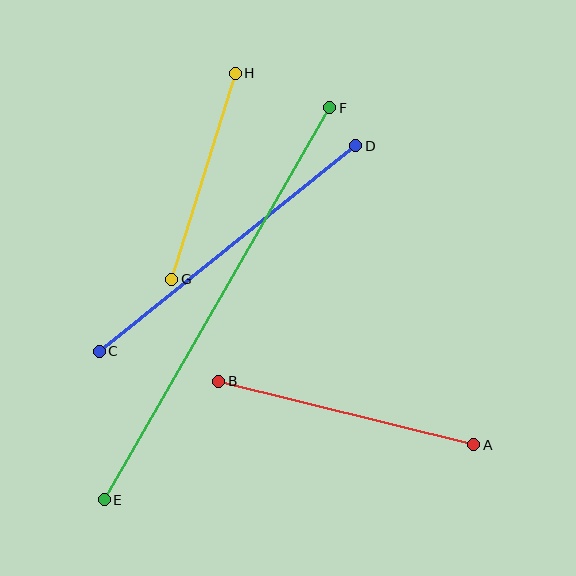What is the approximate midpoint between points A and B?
The midpoint is at approximately (346, 413) pixels.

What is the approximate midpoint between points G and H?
The midpoint is at approximately (203, 176) pixels.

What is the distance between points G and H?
The distance is approximately 215 pixels.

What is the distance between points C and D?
The distance is approximately 328 pixels.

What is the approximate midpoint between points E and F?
The midpoint is at approximately (217, 304) pixels.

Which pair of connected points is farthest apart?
Points E and F are farthest apart.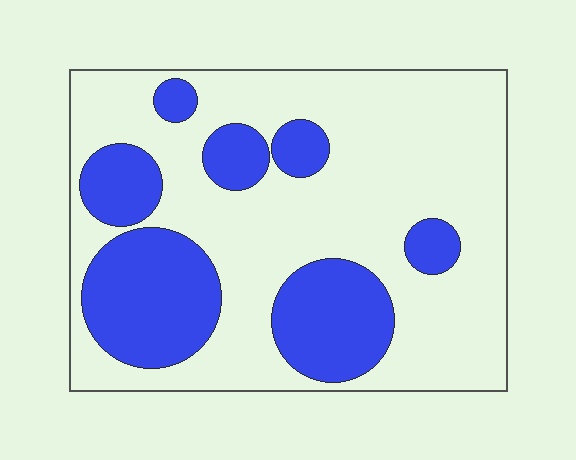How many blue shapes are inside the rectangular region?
7.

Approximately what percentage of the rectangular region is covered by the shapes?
Approximately 30%.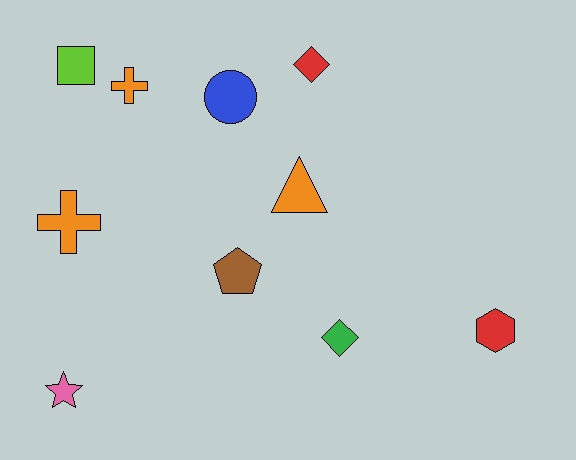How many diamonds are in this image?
There are 2 diamonds.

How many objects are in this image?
There are 10 objects.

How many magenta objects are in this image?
There are no magenta objects.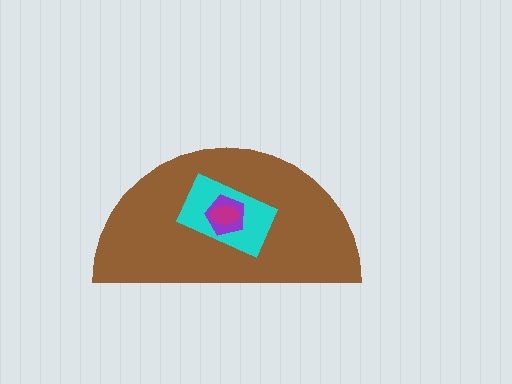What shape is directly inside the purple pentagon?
The magenta ellipse.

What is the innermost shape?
The magenta ellipse.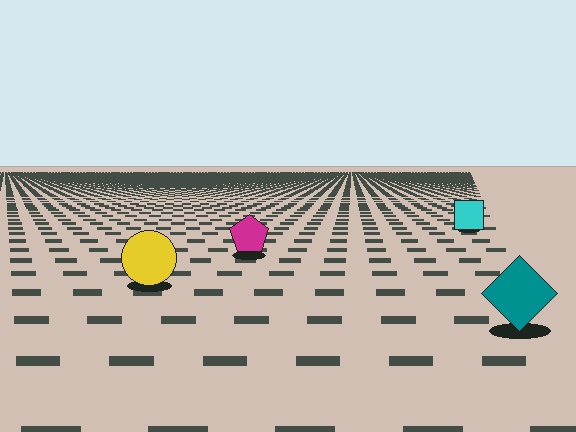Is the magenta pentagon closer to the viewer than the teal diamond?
No. The teal diamond is closer — you can tell from the texture gradient: the ground texture is coarser near it.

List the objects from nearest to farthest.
From nearest to farthest: the teal diamond, the yellow circle, the magenta pentagon, the cyan square.